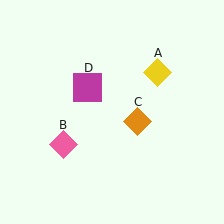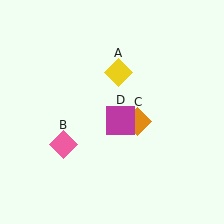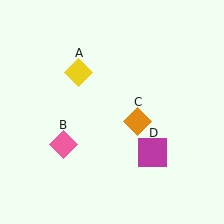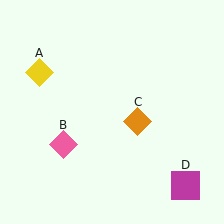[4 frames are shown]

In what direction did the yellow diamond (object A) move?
The yellow diamond (object A) moved left.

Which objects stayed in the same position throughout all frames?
Pink diamond (object B) and orange diamond (object C) remained stationary.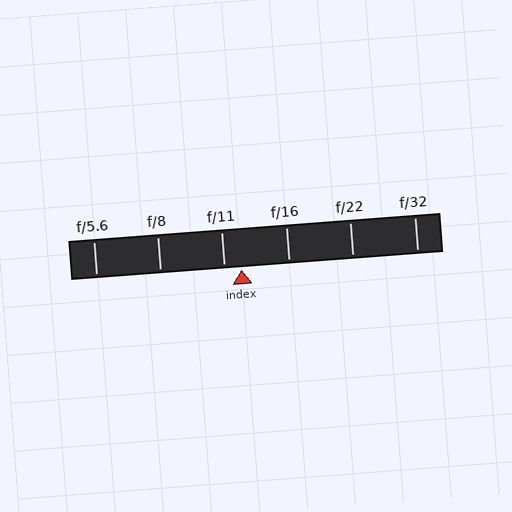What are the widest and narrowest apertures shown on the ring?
The widest aperture shown is f/5.6 and the narrowest is f/32.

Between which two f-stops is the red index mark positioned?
The index mark is between f/11 and f/16.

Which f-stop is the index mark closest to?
The index mark is closest to f/11.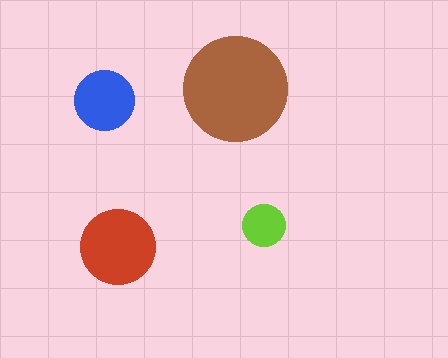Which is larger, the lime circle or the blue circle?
The blue one.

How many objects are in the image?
There are 4 objects in the image.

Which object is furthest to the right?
The lime circle is rightmost.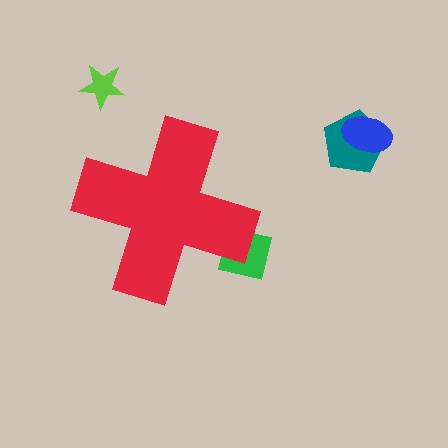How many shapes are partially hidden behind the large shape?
1 shape is partially hidden.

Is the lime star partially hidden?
No, the lime star is fully visible.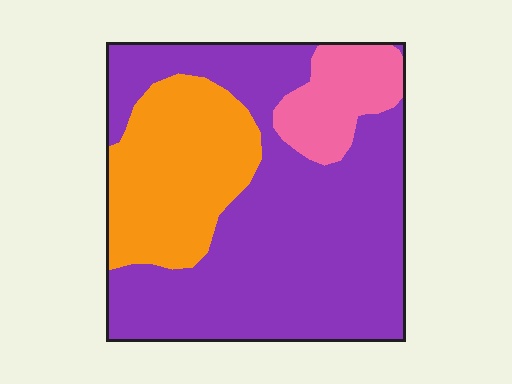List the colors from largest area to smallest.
From largest to smallest: purple, orange, pink.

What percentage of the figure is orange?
Orange takes up about one quarter (1/4) of the figure.